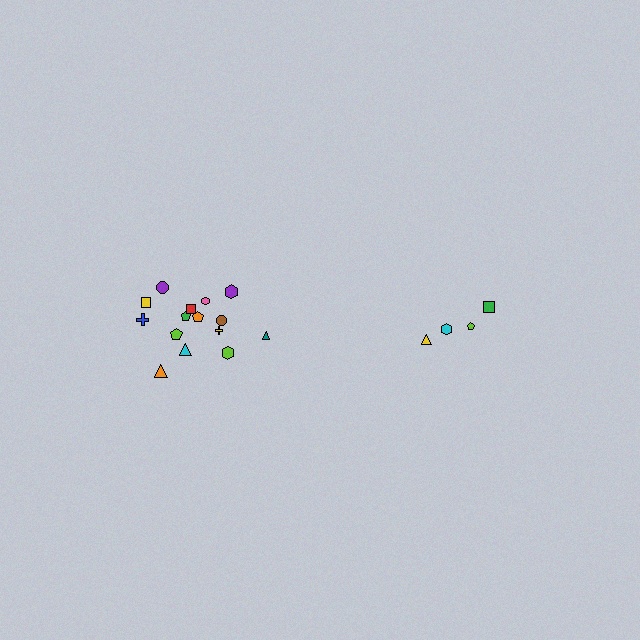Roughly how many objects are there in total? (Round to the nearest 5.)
Roughly 20 objects in total.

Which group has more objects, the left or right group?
The left group.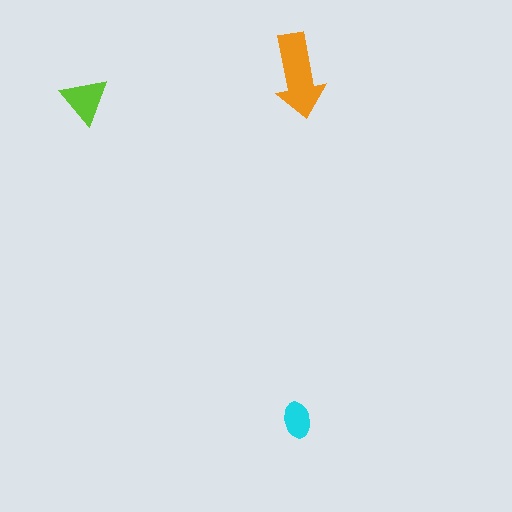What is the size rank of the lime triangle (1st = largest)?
2nd.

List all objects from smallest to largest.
The cyan ellipse, the lime triangle, the orange arrow.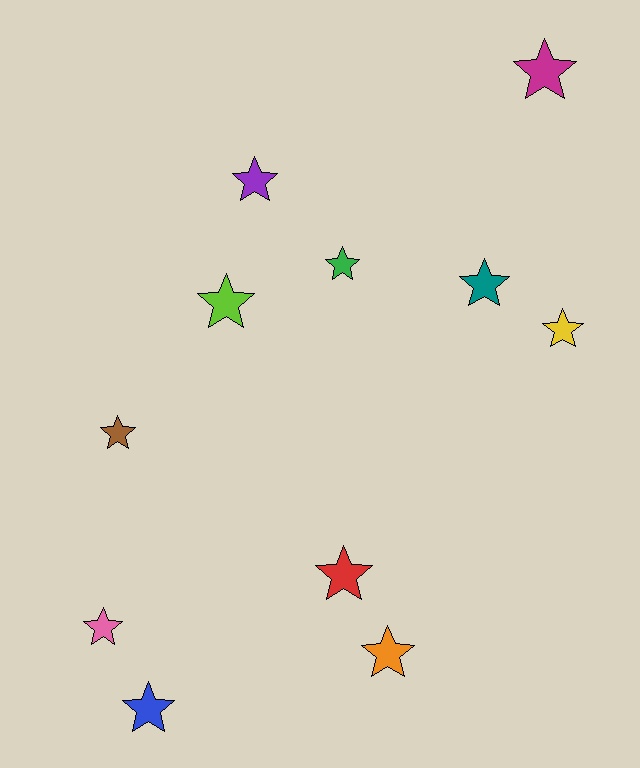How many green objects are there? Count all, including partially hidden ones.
There is 1 green object.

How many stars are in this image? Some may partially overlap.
There are 11 stars.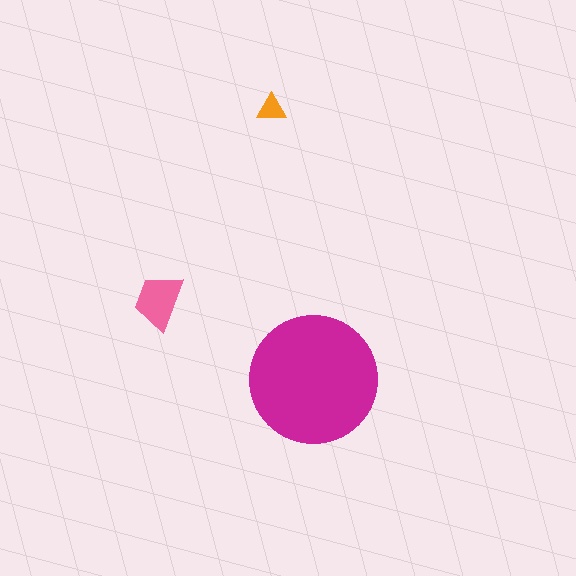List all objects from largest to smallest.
The magenta circle, the pink trapezoid, the orange triangle.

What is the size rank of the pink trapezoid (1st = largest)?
2nd.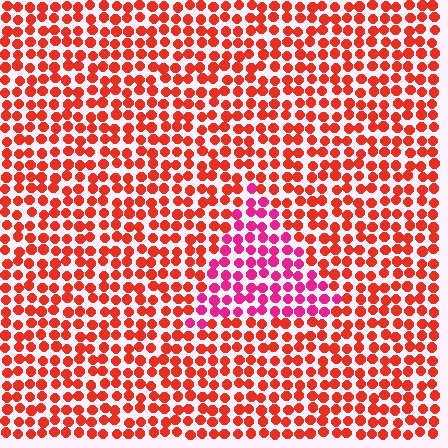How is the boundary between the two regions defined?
The boundary is defined purely by a slight shift in hue (about 39 degrees). Spacing, size, and orientation are identical on both sides.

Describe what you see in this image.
The image is filled with small red elements in a uniform arrangement. A triangle-shaped region is visible where the elements are tinted to a slightly different hue, forming a subtle color boundary.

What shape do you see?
I see a triangle.